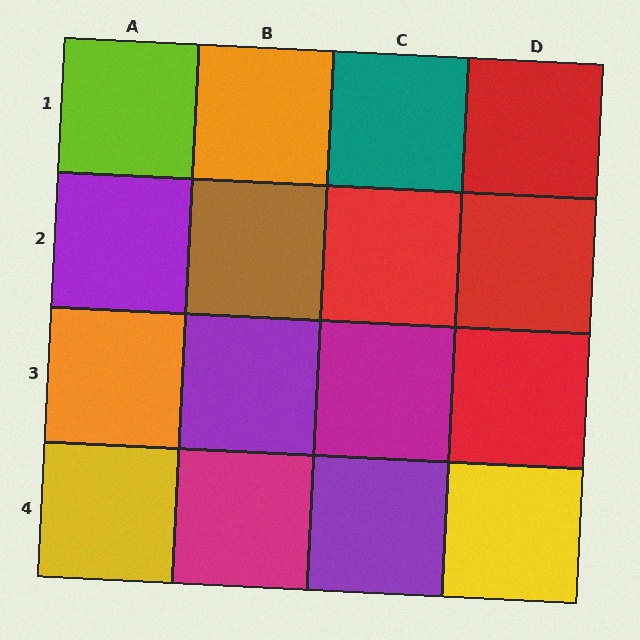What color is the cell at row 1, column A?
Lime.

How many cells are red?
4 cells are red.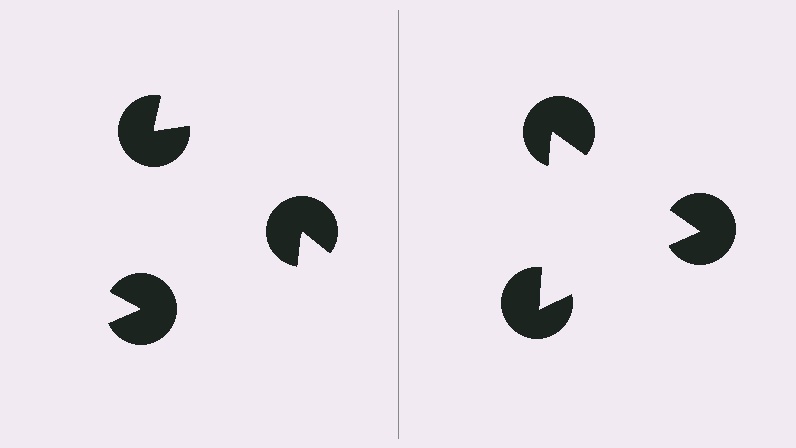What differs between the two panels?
The pac-man discs are positioned identically on both sides; only the wedge orientations differ. On the right they align to a triangle; on the left they are misaligned.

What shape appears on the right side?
An illusory triangle.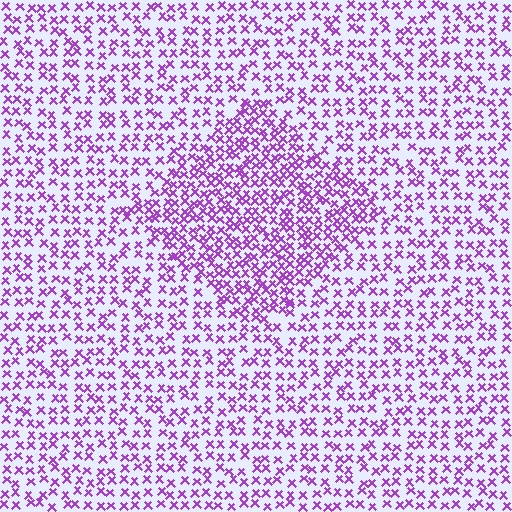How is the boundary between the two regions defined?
The boundary is defined by a change in element density (approximately 1.8x ratio). All elements are the same color, size, and shape.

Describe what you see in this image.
The image contains small purple elements arranged at two different densities. A diamond-shaped region is visible where the elements are more densely packed than the surrounding area.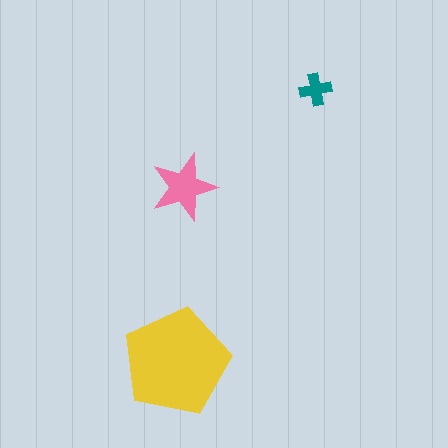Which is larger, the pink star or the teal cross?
The pink star.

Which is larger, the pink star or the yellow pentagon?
The yellow pentagon.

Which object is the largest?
The yellow pentagon.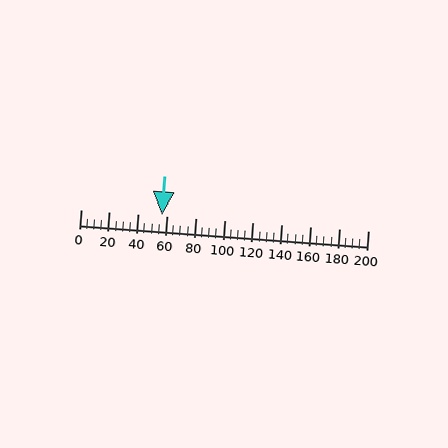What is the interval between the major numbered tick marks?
The major tick marks are spaced 20 units apart.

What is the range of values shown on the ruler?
The ruler shows values from 0 to 200.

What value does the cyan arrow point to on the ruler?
The cyan arrow points to approximately 57.